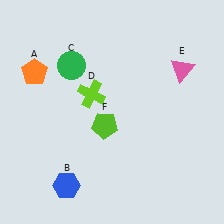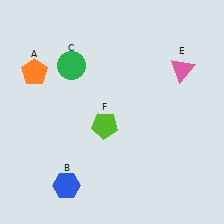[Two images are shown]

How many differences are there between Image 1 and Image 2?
There is 1 difference between the two images.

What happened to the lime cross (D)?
The lime cross (D) was removed in Image 2. It was in the top-left area of Image 1.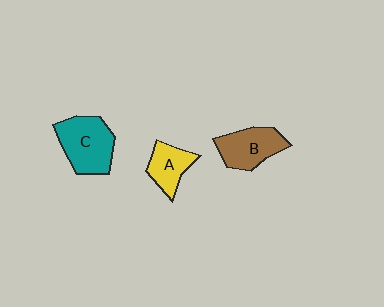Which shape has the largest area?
Shape C (teal).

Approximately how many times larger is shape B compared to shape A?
Approximately 1.3 times.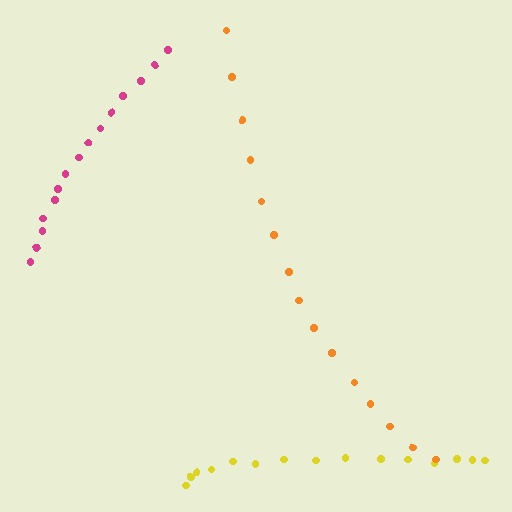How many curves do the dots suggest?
There are 3 distinct paths.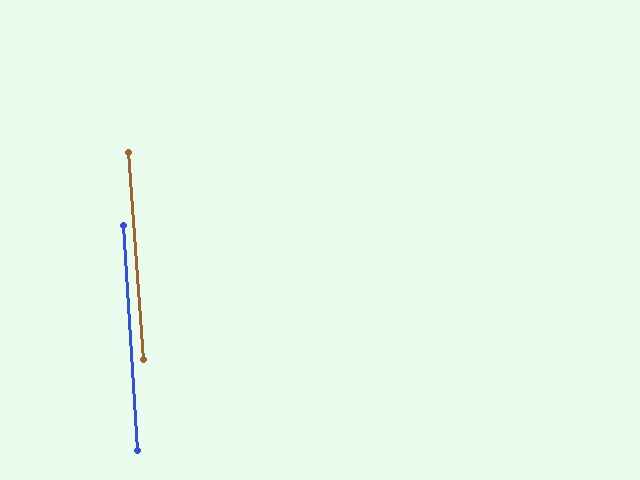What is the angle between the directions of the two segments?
Approximately 1 degree.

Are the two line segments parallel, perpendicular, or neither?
Parallel — their directions differ by only 0.6°.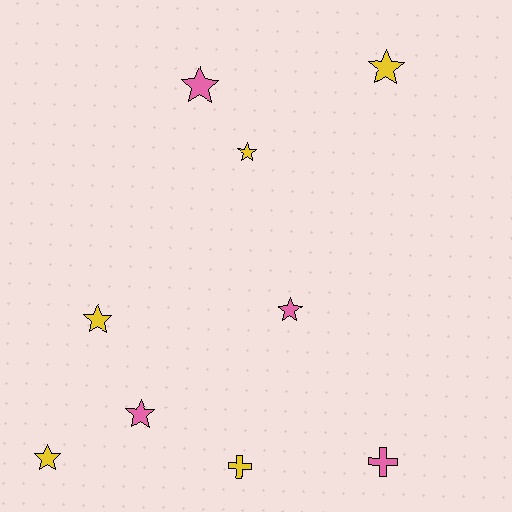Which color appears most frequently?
Yellow, with 5 objects.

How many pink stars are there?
There are 3 pink stars.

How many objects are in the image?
There are 9 objects.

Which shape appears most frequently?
Star, with 7 objects.